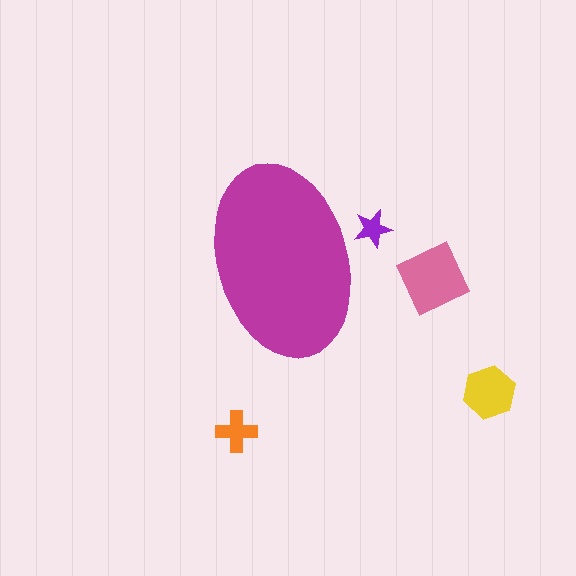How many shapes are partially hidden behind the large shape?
1 shape is partially hidden.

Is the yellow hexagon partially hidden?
No, the yellow hexagon is fully visible.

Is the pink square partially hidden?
No, the pink square is fully visible.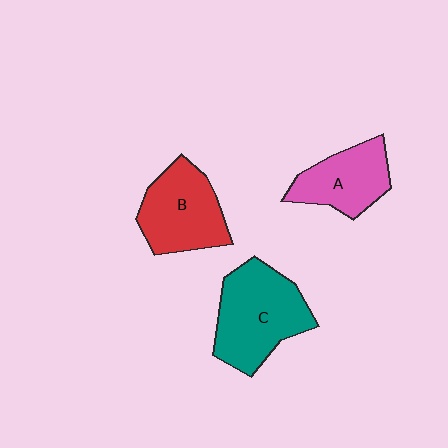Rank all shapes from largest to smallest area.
From largest to smallest: C (teal), B (red), A (pink).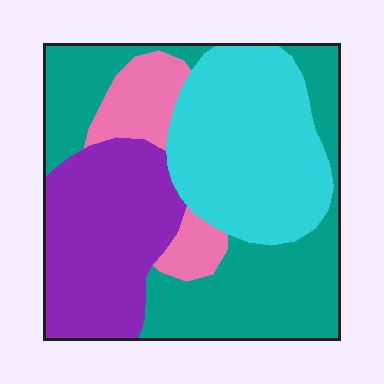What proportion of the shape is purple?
Purple covers 26% of the shape.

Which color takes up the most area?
Teal, at roughly 35%.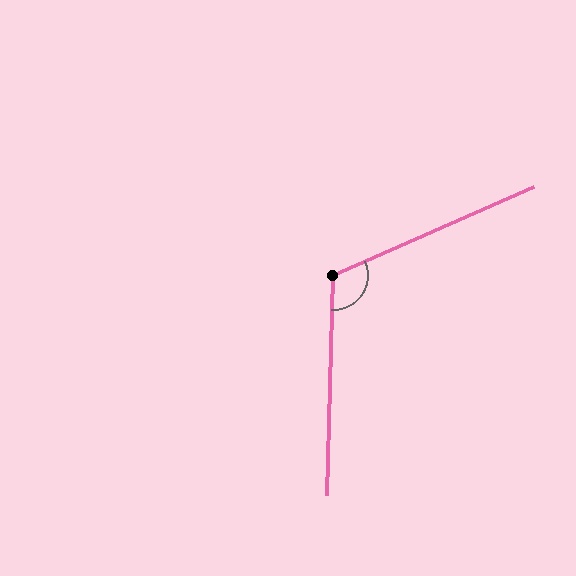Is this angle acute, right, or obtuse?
It is obtuse.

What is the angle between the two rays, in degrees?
Approximately 115 degrees.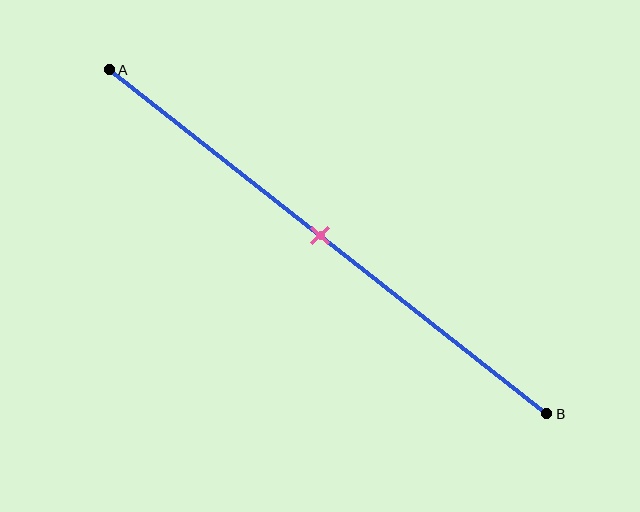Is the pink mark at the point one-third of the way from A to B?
No, the mark is at about 50% from A, not at the 33% one-third point.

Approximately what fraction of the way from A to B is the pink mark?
The pink mark is approximately 50% of the way from A to B.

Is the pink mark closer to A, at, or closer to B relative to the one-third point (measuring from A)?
The pink mark is closer to point B than the one-third point of segment AB.